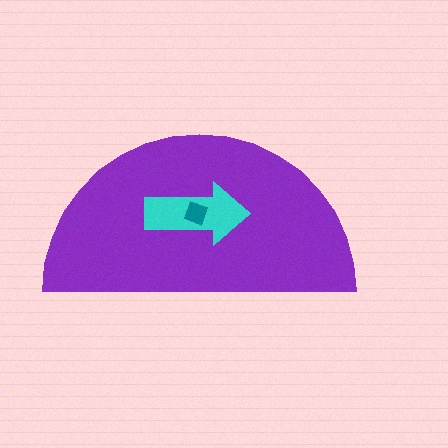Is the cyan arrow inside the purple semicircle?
Yes.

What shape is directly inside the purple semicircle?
The cyan arrow.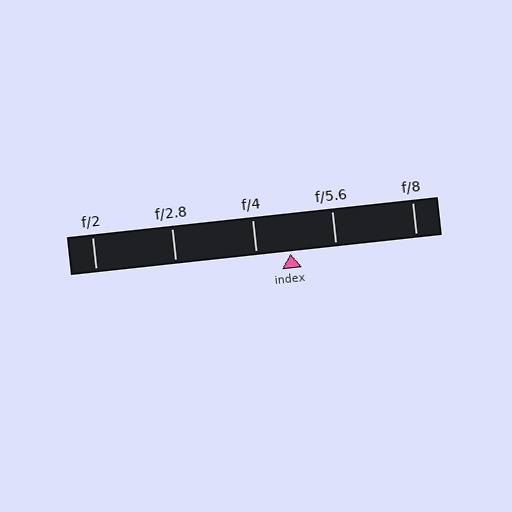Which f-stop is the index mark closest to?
The index mark is closest to f/4.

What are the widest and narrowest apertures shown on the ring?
The widest aperture shown is f/2 and the narrowest is f/8.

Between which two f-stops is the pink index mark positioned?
The index mark is between f/4 and f/5.6.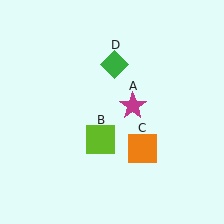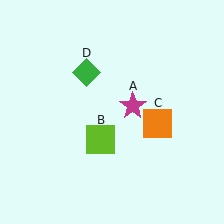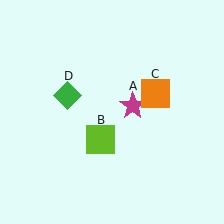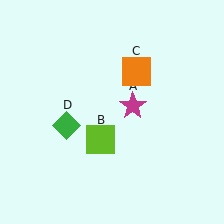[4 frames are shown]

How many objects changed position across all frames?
2 objects changed position: orange square (object C), green diamond (object D).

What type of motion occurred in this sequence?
The orange square (object C), green diamond (object D) rotated counterclockwise around the center of the scene.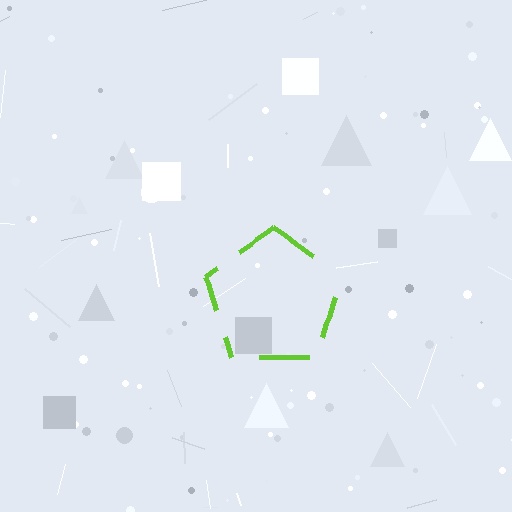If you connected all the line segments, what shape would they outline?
They would outline a pentagon.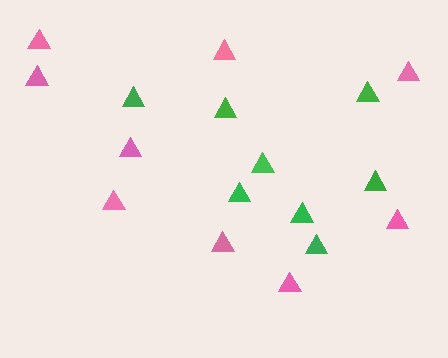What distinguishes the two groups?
There are 2 groups: one group of green triangles (8) and one group of pink triangles (9).